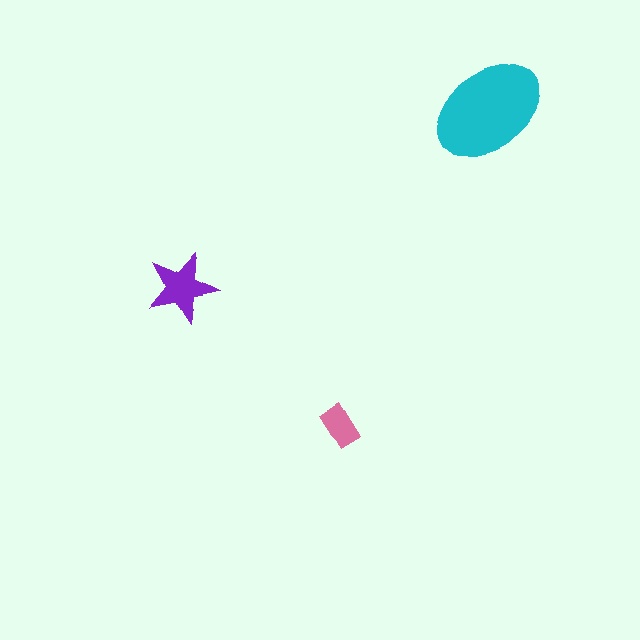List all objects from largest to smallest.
The cyan ellipse, the purple star, the pink rectangle.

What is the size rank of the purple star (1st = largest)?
2nd.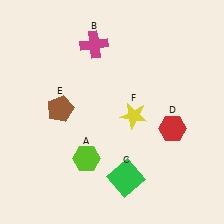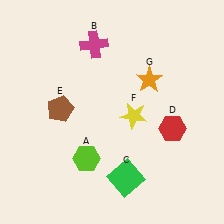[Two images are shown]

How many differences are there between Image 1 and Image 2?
There is 1 difference between the two images.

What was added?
An orange star (G) was added in Image 2.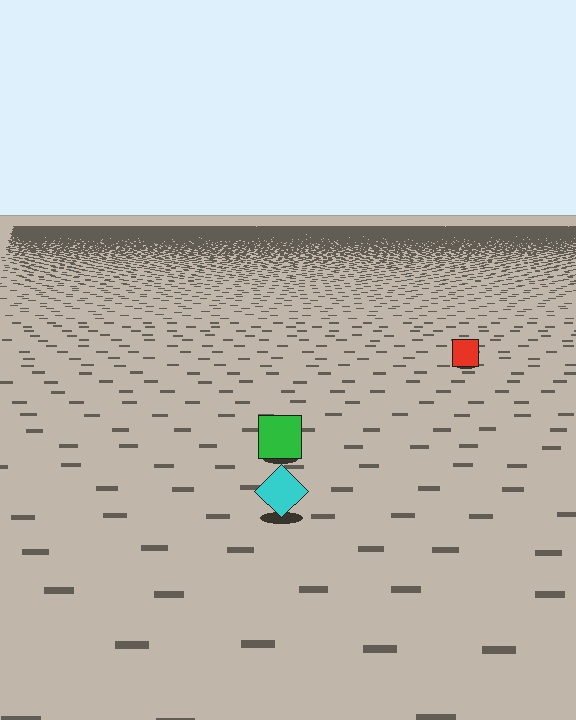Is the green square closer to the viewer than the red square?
Yes. The green square is closer — you can tell from the texture gradient: the ground texture is coarser near it.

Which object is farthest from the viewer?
The red square is farthest from the viewer. It appears smaller and the ground texture around it is denser.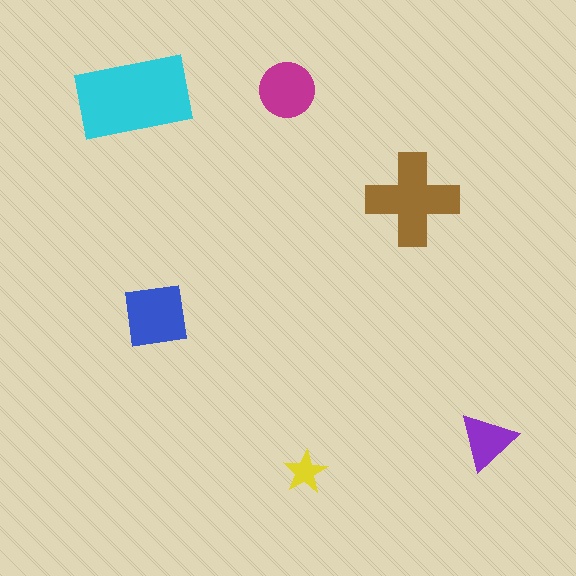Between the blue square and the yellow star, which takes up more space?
The blue square.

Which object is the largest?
The cyan rectangle.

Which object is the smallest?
The yellow star.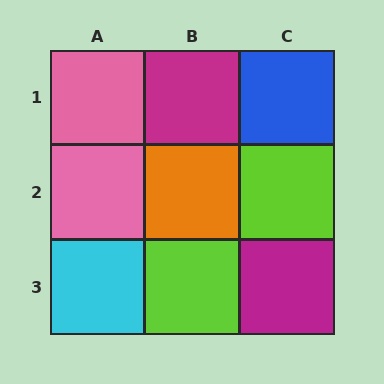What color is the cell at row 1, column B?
Magenta.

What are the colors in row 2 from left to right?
Pink, orange, lime.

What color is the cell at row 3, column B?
Lime.